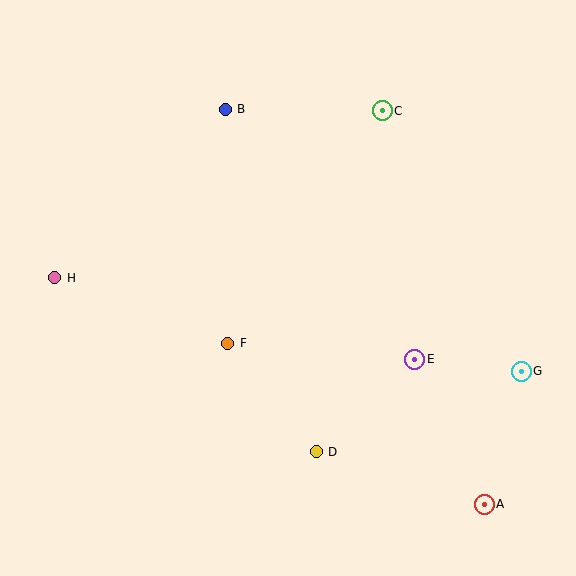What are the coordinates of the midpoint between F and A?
The midpoint between F and A is at (356, 424).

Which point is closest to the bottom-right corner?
Point A is closest to the bottom-right corner.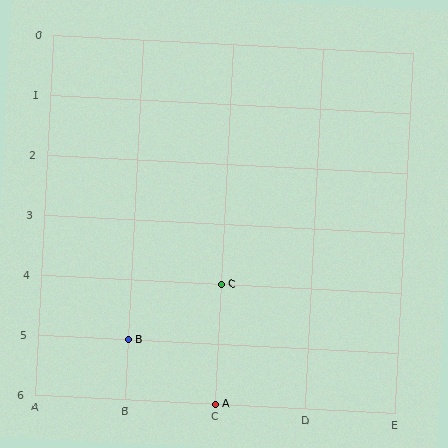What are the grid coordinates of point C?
Point C is at grid coordinates (C, 4).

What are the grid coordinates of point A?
Point A is at grid coordinates (C, 6).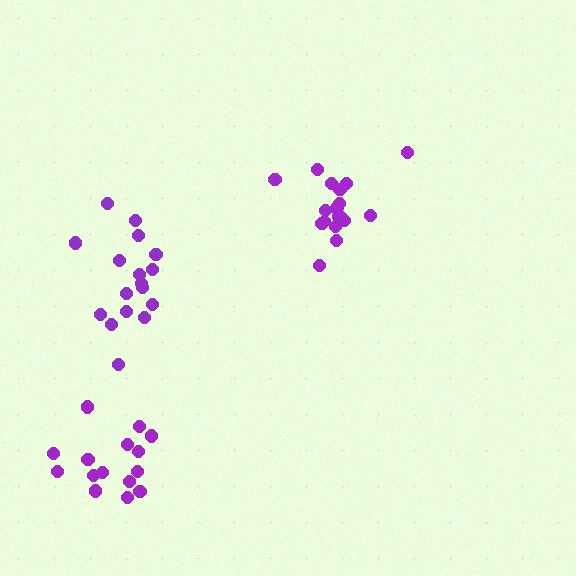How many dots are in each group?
Group 1: 15 dots, Group 2: 17 dots, Group 3: 18 dots (50 total).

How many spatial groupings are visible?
There are 3 spatial groupings.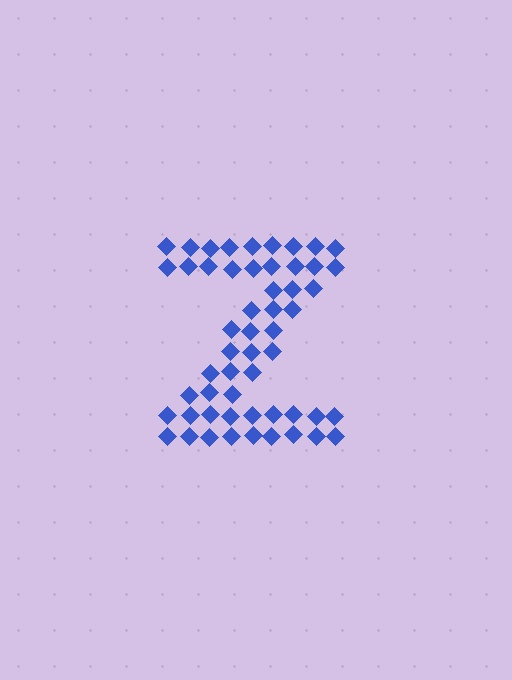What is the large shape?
The large shape is the letter Z.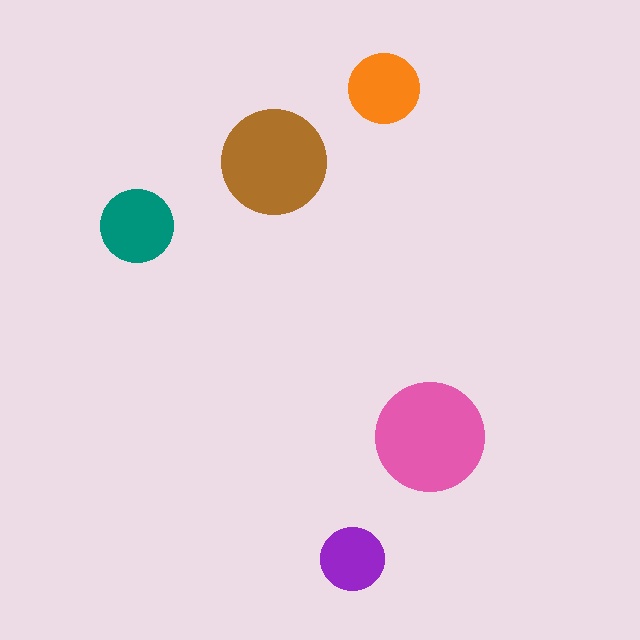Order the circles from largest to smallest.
the pink one, the brown one, the teal one, the orange one, the purple one.